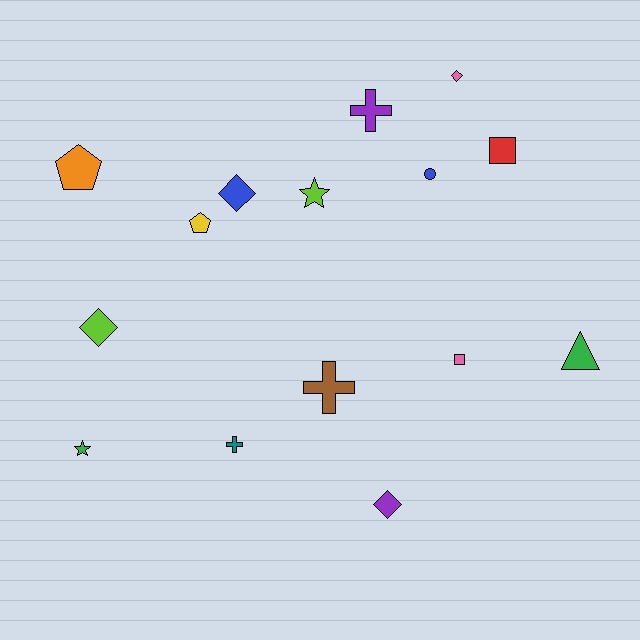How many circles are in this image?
There is 1 circle.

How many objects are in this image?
There are 15 objects.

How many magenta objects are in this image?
There are no magenta objects.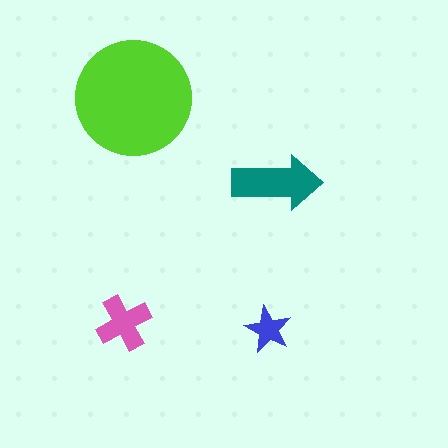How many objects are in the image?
There are 4 objects in the image.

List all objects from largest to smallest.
The lime circle, the teal arrow, the pink cross, the blue star.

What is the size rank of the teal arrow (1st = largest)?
2nd.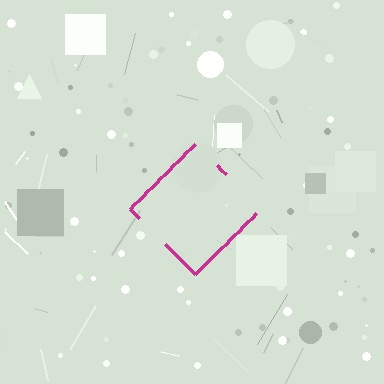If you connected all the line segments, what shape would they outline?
They would outline a diamond.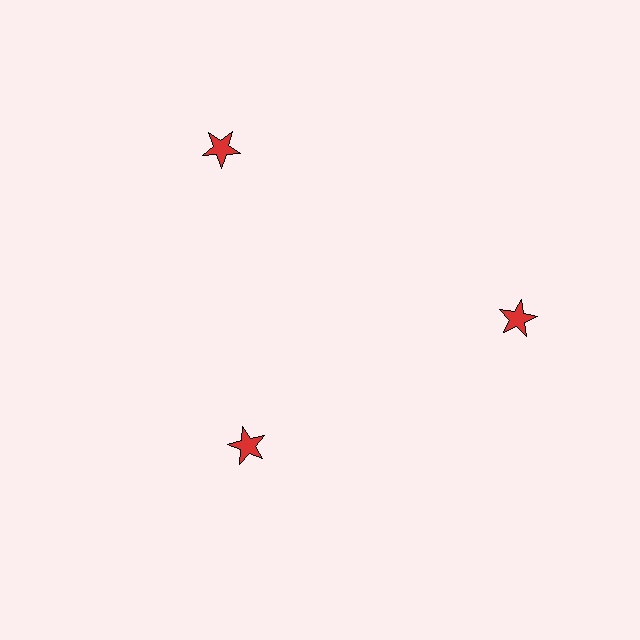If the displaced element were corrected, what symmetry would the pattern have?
It would have 3-fold rotational symmetry — the pattern would map onto itself every 120 degrees.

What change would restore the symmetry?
The symmetry would be restored by moving it outward, back onto the ring so that all 3 stars sit at equal angles and equal distance from the center.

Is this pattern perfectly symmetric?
No. The 3 red stars are arranged in a ring, but one element near the 7 o'clock position is pulled inward toward the center, breaking the 3-fold rotational symmetry.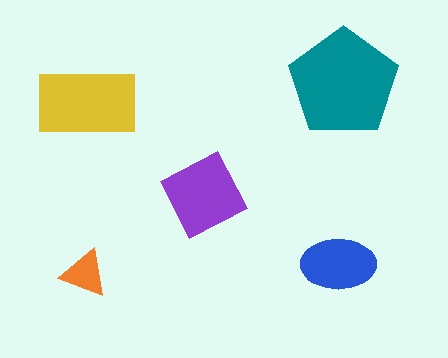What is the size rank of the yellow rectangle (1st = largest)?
2nd.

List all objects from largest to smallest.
The teal pentagon, the yellow rectangle, the purple diamond, the blue ellipse, the orange triangle.